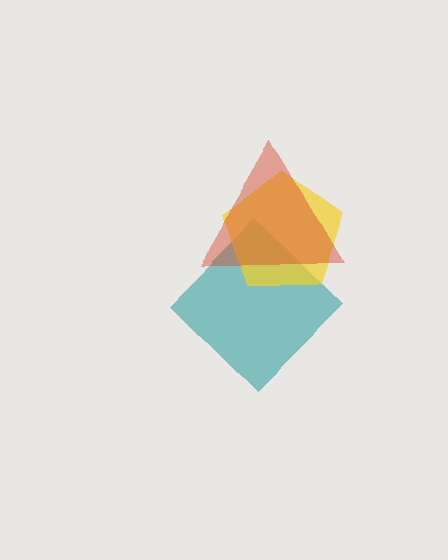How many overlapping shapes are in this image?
There are 3 overlapping shapes in the image.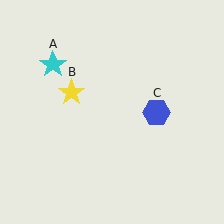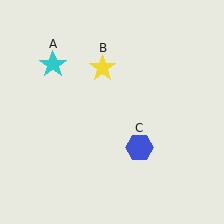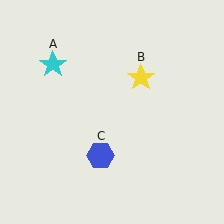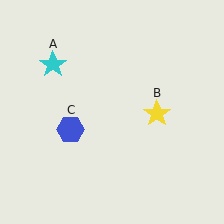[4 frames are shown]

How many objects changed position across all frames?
2 objects changed position: yellow star (object B), blue hexagon (object C).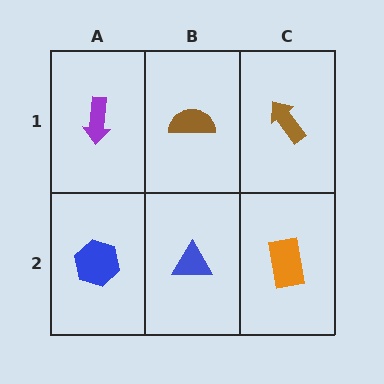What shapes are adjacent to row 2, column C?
A brown arrow (row 1, column C), a blue triangle (row 2, column B).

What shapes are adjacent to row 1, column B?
A blue triangle (row 2, column B), a purple arrow (row 1, column A), a brown arrow (row 1, column C).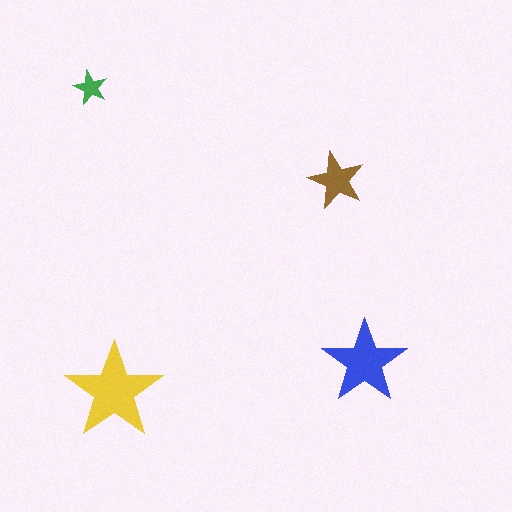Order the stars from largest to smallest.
the yellow one, the blue one, the brown one, the green one.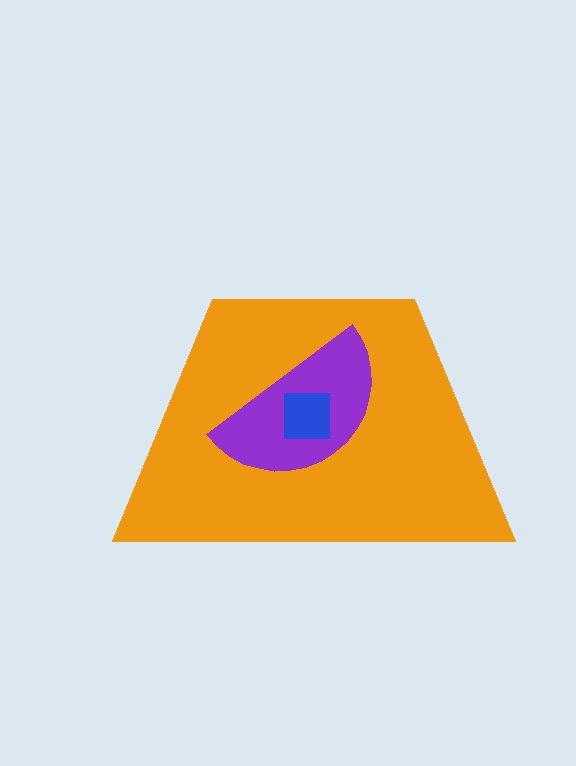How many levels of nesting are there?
3.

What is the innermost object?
The blue square.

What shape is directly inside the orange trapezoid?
The purple semicircle.